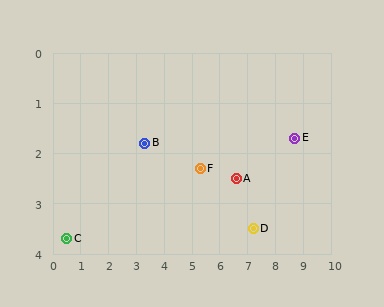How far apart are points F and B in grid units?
Points F and B are about 2.1 grid units apart.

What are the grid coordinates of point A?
Point A is at approximately (6.6, 2.5).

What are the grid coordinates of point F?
Point F is at approximately (5.3, 2.3).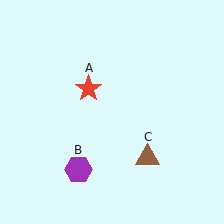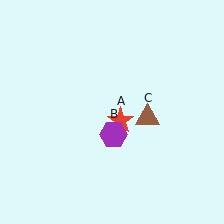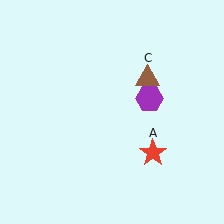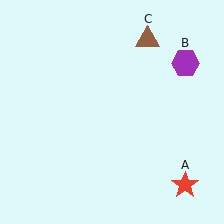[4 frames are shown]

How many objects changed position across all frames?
3 objects changed position: red star (object A), purple hexagon (object B), brown triangle (object C).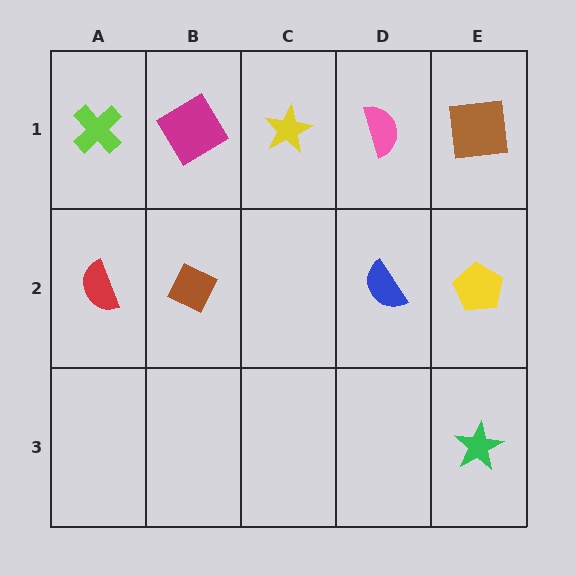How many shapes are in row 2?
4 shapes.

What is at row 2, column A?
A red semicircle.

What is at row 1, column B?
A magenta diamond.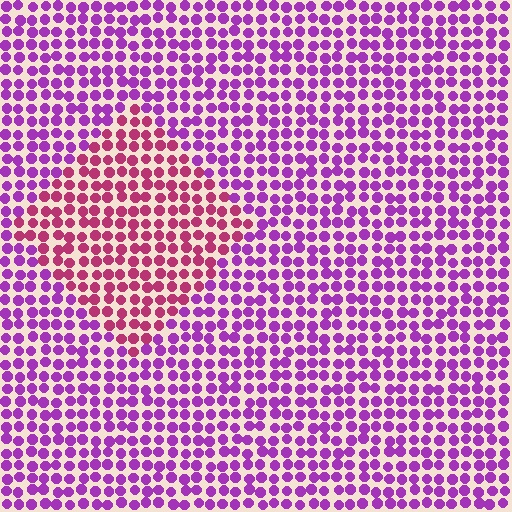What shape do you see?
I see a diamond.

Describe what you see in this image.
The image is filled with small purple elements in a uniform arrangement. A diamond-shaped region is visible where the elements are tinted to a slightly different hue, forming a subtle color boundary.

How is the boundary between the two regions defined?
The boundary is defined purely by a slight shift in hue (about 41 degrees). Spacing, size, and orientation are identical on both sides.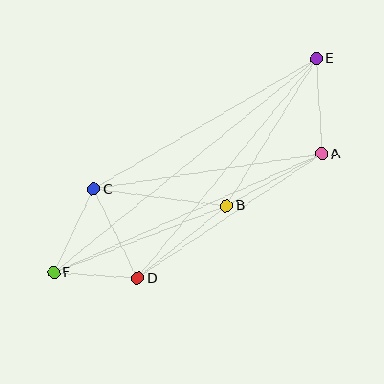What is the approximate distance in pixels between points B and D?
The distance between B and D is approximately 115 pixels.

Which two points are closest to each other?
Points D and F are closest to each other.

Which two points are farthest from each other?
Points E and F are farthest from each other.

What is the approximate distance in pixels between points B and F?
The distance between B and F is approximately 185 pixels.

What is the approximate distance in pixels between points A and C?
The distance between A and C is approximately 231 pixels.